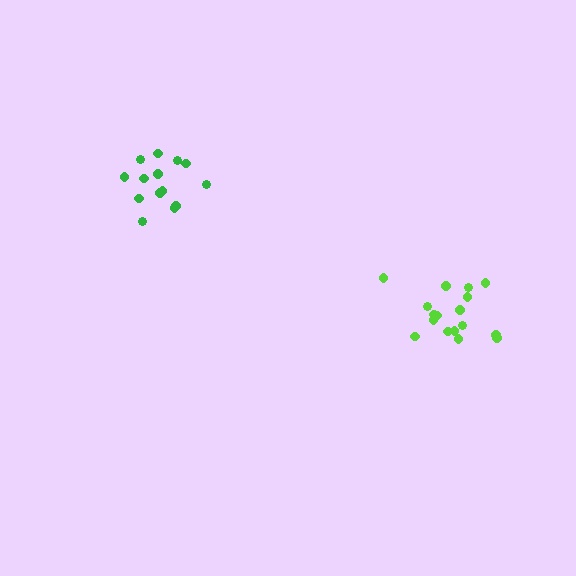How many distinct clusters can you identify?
There are 2 distinct clusters.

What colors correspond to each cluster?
The clusters are colored: lime, green.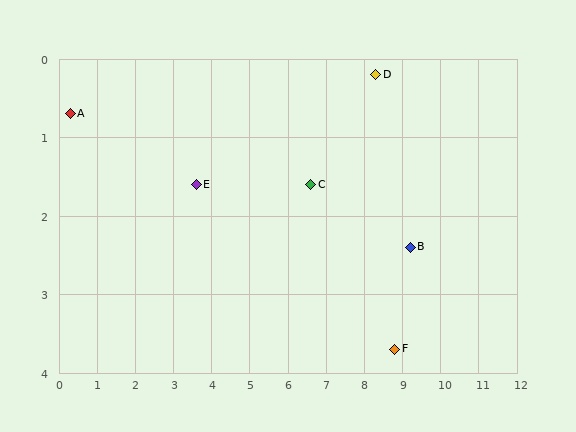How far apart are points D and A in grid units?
Points D and A are about 8.0 grid units apart.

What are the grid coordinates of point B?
Point B is at approximately (9.2, 2.4).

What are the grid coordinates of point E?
Point E is at approximately (3.6, 1.6).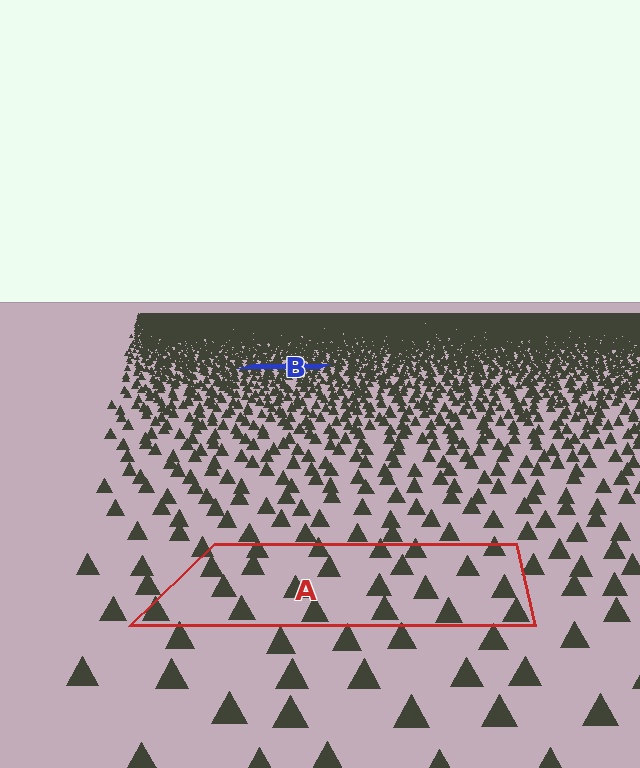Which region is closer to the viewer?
Region A is closer. The texture elements there are larger and more spread out.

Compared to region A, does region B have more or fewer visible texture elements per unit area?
Region B has more texture elements per unit area — they are packed more densely because it is farther away.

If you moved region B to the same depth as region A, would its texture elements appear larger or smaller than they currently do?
They would appear larger. At a closer depth, the same texture elements are projected at a bigger on-screen size.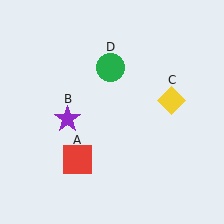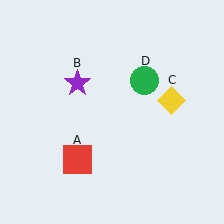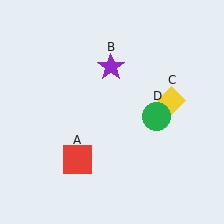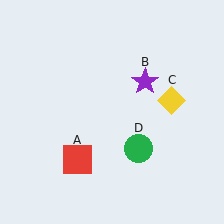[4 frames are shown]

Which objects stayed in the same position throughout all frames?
Red square (object A) and yellow diamond (object C) remained stationary.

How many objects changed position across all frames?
2 objects changed position: purple star (object B), green circle (object D).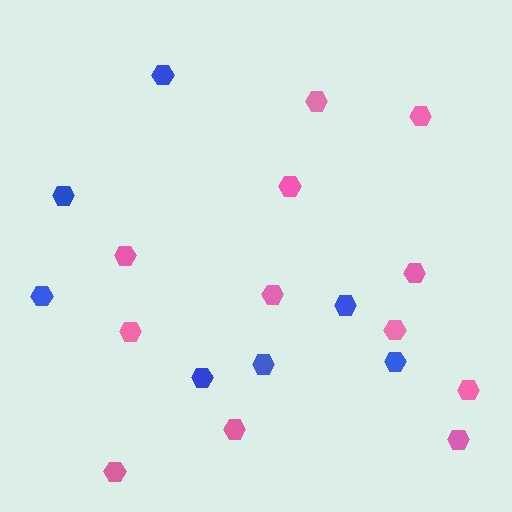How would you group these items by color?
There are 2 groups: one group of pink hexagons (12) and one group of blue hexagons (7).